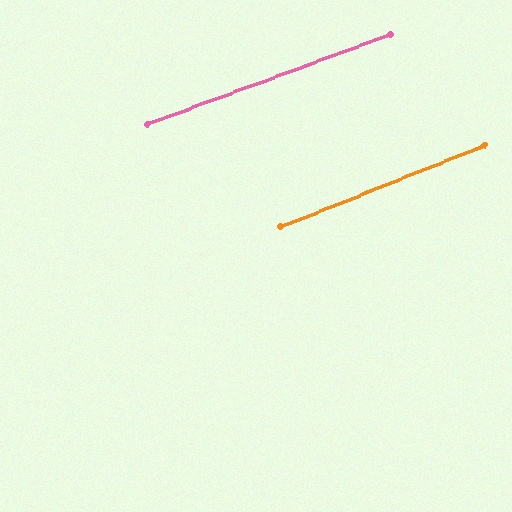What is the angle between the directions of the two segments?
Approximately 2 degrees.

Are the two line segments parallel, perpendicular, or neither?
Parallel — their directions differ by only 1.6°.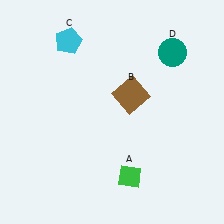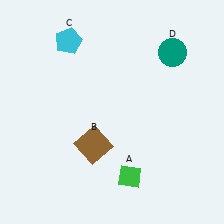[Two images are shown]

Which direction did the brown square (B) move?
The brown square (B) moved down.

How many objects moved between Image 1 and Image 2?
1 object moved between the two images.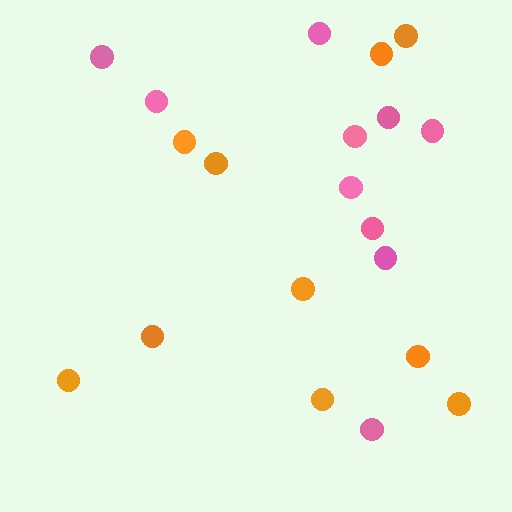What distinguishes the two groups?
There are 2 groups: one group of orange circles (10) and one group of pink circles (10).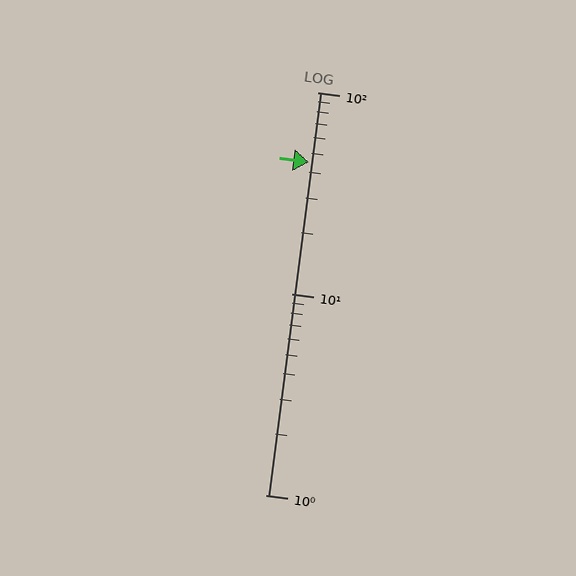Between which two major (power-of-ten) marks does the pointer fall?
The pointer is between 10 and 100.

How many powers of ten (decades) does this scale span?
The scale spans 2 decades, from 1 to 100.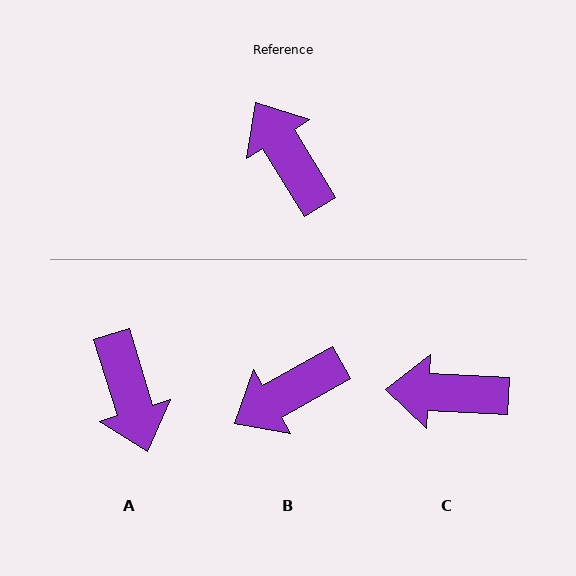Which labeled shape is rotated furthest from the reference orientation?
A, about 166 degrees away.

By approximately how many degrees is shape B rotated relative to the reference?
Approximately 88 degrees counter-clockwise.